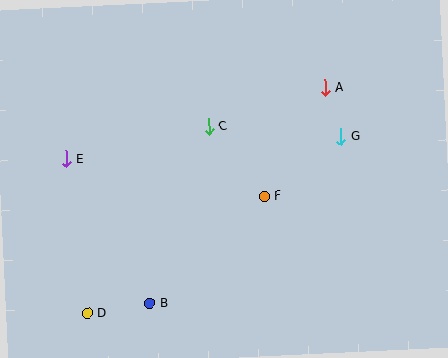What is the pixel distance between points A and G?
The distance between A and G is 51 pixels.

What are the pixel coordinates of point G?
Point G is at (341, 137).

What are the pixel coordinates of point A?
Point A is at (325, 88).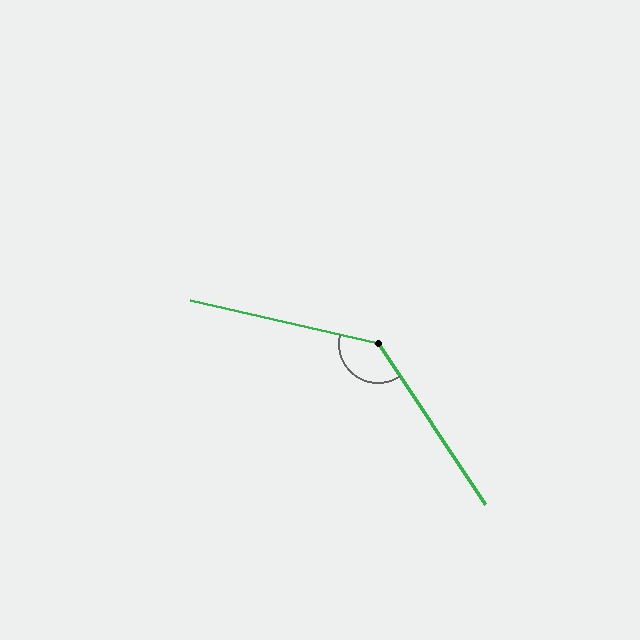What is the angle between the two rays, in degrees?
Approximately 137 degrees.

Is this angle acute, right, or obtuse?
It is obtuse.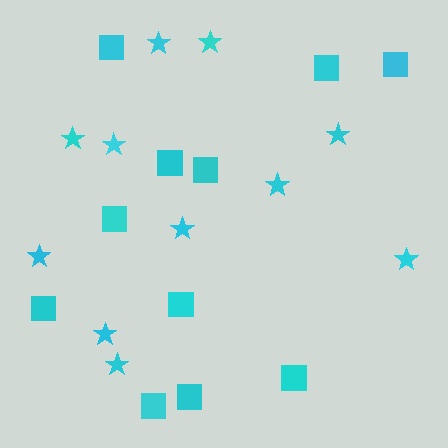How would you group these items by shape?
There are 2 groups: one group of squares (11) and one group of stars (11).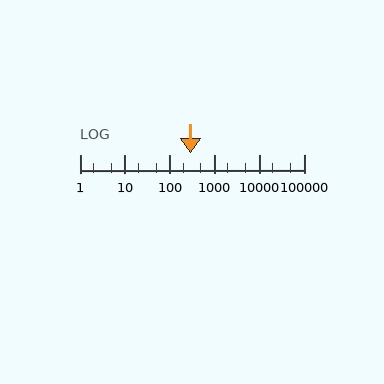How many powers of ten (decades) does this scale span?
The scale spans 5 decades, from 1 to 100000.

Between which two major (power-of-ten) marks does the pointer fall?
The pointer is between 100 and 1000.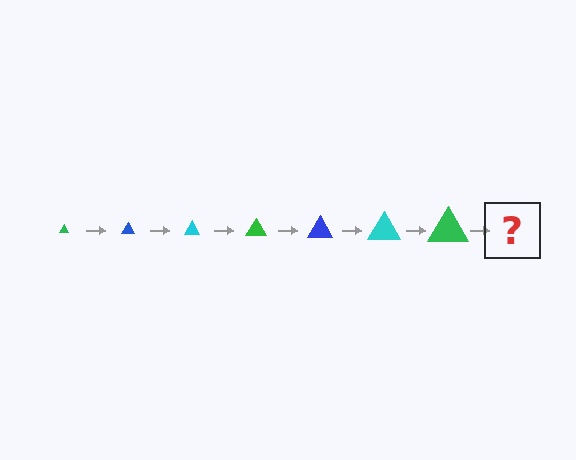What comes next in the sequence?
The next element should be a blue triangle, larger than the previous one.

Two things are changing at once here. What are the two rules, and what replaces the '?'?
The two rules are that the triangle grows larger each step and the color cycles through green, blue, and cyan. The '?' should be a blue triangle, larger than the previous one.